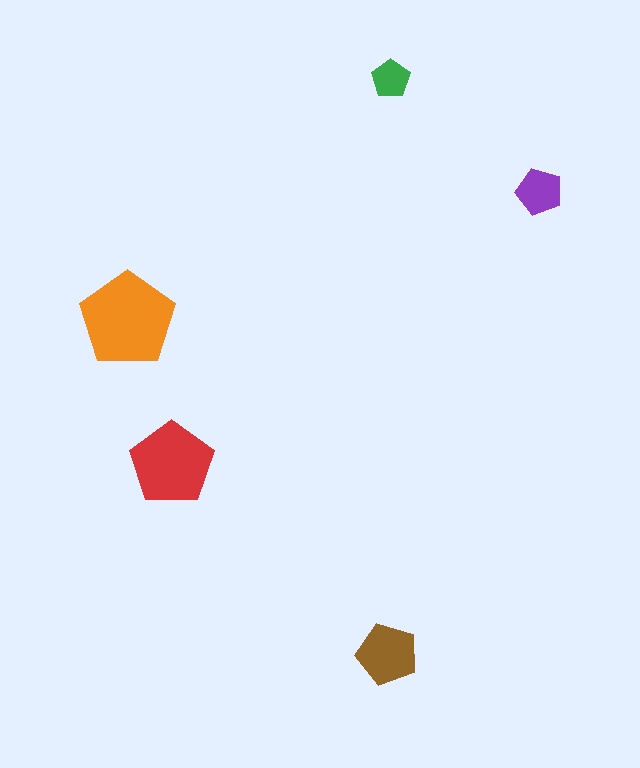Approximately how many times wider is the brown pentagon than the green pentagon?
About 1.5 times wider.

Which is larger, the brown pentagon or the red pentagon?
The red one.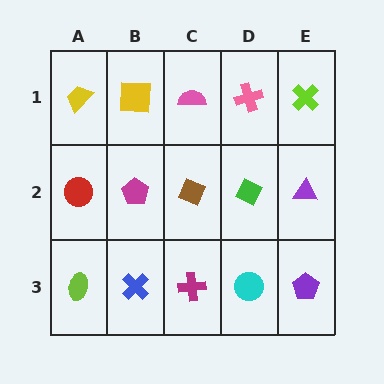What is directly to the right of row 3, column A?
A blue cross.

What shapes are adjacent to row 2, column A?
A yellow trapezoid (row 1, column A), a lime ellipse (row 3, column A), a magenta pentagon (row 2, column B).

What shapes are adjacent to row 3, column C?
A brown diamond (row 2, column C), a blue cross (row 3, column B), a cyan circle (row 3, column D).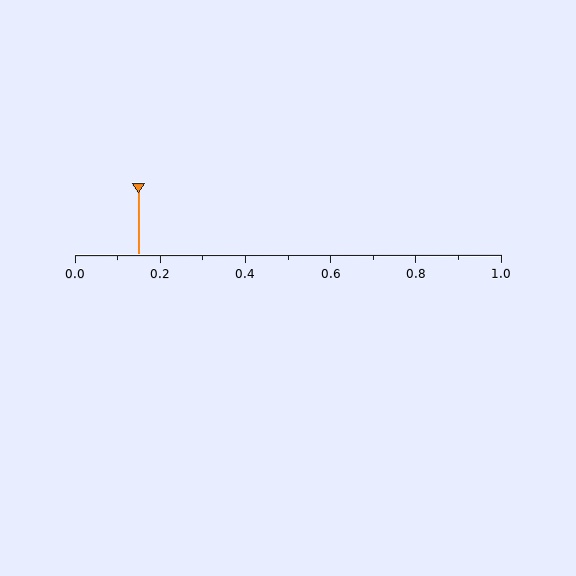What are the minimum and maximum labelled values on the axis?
The axis runs from 0.0 to 1.0.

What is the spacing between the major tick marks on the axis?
The major ticks are spaced 0.2 apart.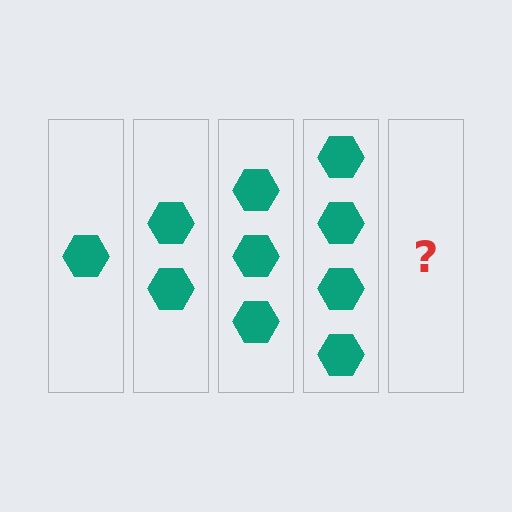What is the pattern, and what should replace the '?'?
The pattern is that each step adds one more hexagon. The '?' should be 5 hexagons.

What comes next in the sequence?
The next element should be 5 hexagons.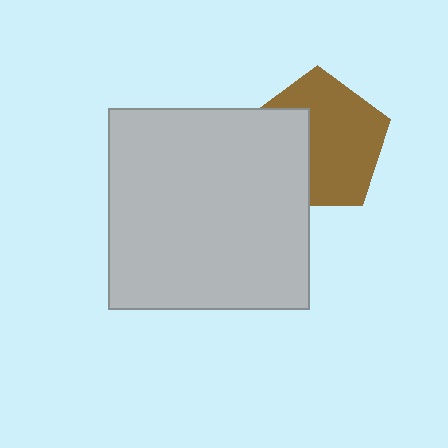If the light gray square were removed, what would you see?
You would see the complete brown pentagon.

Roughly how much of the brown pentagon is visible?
About half of it is visible (roughly 64%).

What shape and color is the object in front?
The object in front is a light gray square.